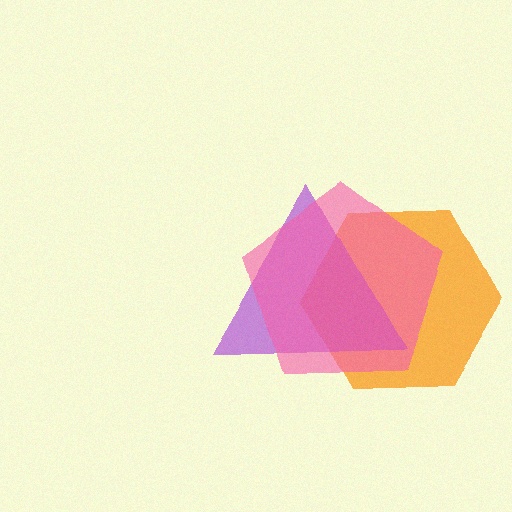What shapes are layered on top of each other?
The layered shapes are: an orange hexagon, a purple triangle, a pink pentagon.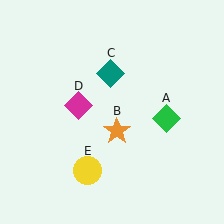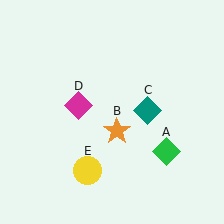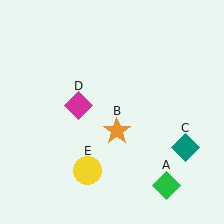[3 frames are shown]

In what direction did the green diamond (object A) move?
The green diamond (object A) moved down.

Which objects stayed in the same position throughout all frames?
Orange star (object B) and magenta diamond (object D) and yellow circle (object E) remained stationary.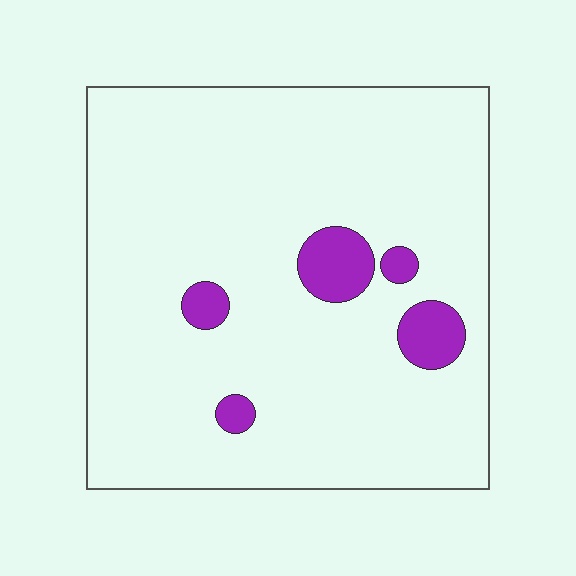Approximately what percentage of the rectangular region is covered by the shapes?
Approximately 10%.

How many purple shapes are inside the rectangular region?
5.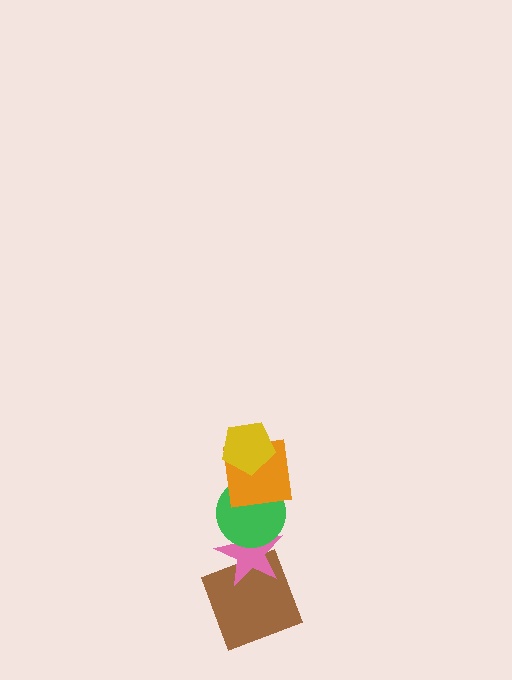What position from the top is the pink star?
The pink star is 4th from the top.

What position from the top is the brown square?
The brown square is 5th from the top.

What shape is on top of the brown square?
The pink star is on top of the brown square.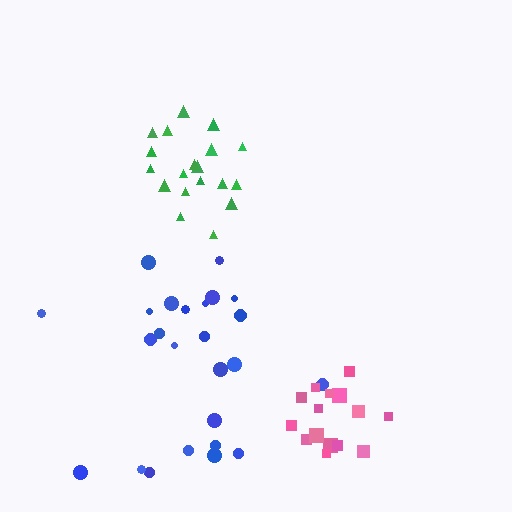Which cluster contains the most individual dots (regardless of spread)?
Blue (25).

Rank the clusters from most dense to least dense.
green, pink, blue.